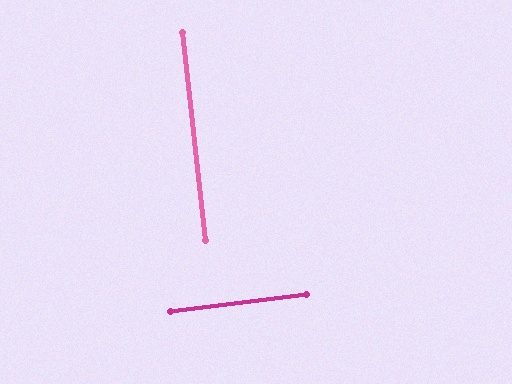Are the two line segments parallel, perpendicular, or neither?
Perpendicular — they meet at approximately 89°.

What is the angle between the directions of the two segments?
Approximately 89 degrees.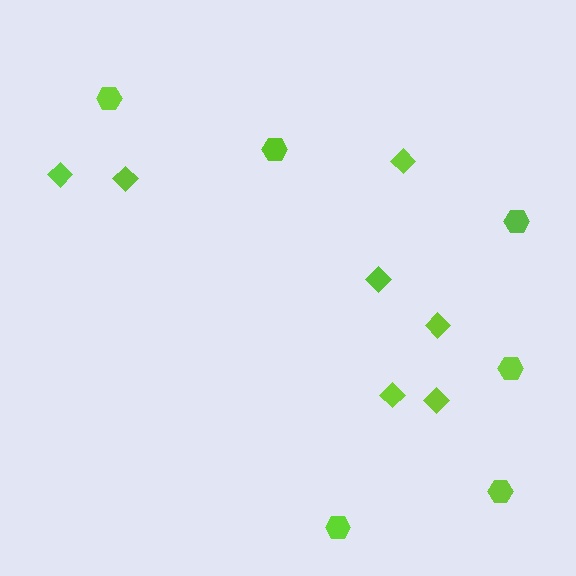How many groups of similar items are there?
There are 2 groups: one group of hexagons (6) and one group of diamonds (7).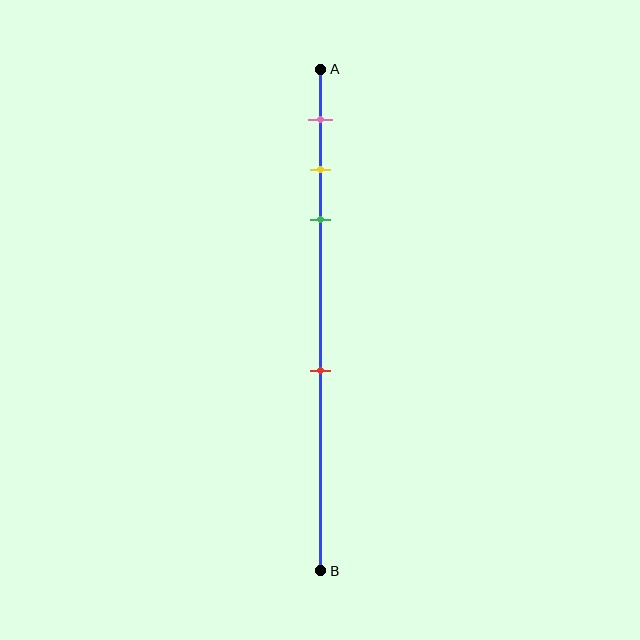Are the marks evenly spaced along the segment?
No, the marks are not evenly spaced.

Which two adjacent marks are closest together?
The yellow and green marks are the closest adjacent pair.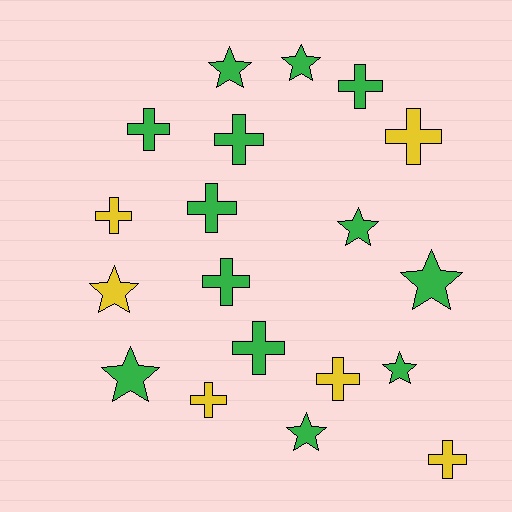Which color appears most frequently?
Green, with 13 objects.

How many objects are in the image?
There are 19 objects.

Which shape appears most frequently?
Cross, with 11 objects.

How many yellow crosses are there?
There are 5 yellow crosses.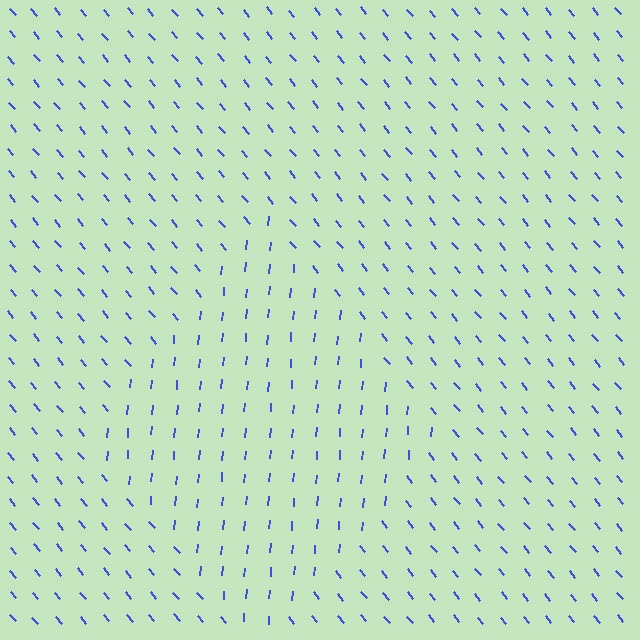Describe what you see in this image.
The image is filled with small blue line segments. A diamond region in the image has lines oriented differently from the surrounding lines, creating a visible texture boundary.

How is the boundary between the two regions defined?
The boundary is defined purely by a change in line orientation (approximately 45 degrees difference). All lines are the same color and thickness.